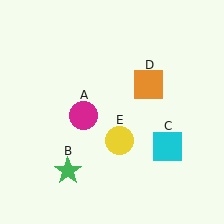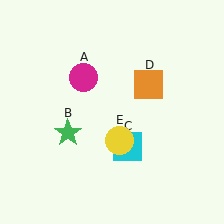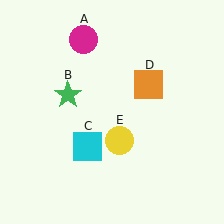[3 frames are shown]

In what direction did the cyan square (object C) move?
The cyan square (object C) moved left.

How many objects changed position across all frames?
3 objects changed position: magenta circle (object A), green star (object B), cyan square (object C).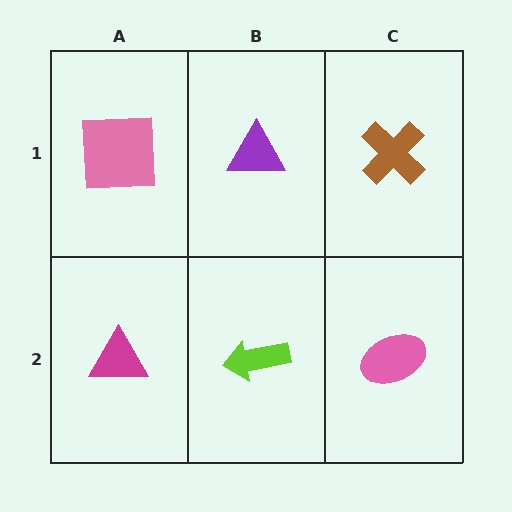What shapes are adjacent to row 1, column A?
A magenta triangle (row 2, column A), a purple triangle (row 1, column B).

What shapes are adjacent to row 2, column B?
A purple triangle (row 1, column B), a magenta triangle (row 2, column A), a pink ellipse (row 2, column C).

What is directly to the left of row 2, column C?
A lime arrow.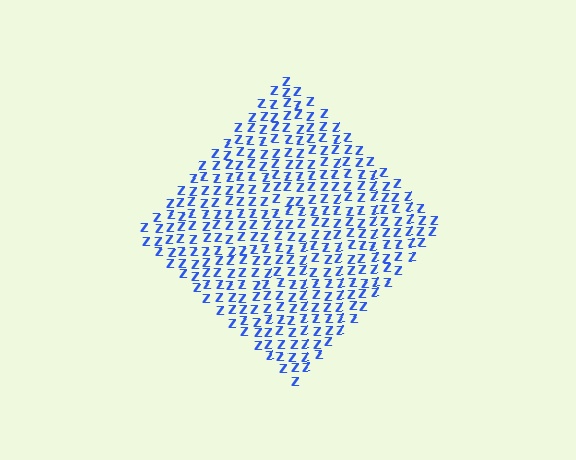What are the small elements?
The small elements are letter Z's.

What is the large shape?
The large shape is a diamond.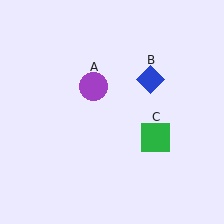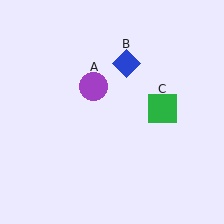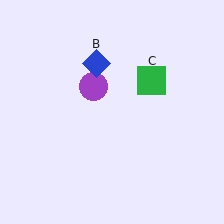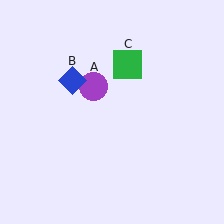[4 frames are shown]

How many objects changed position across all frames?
2 objects changed position: blue diamond (object B), green square (object C).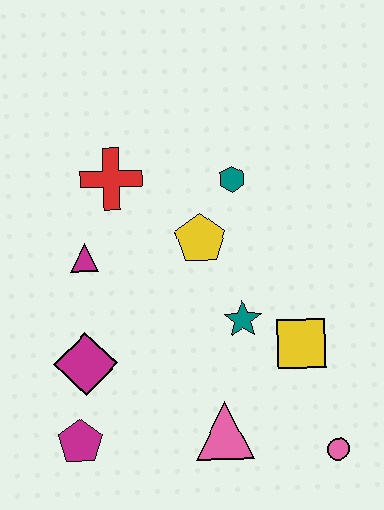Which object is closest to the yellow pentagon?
The teal hexagon is closest to the yellow pentagon.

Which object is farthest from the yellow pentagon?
The pink circle is farthest from the yellow pentagon.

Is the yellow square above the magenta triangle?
No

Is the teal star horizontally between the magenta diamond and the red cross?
No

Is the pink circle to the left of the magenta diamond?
No